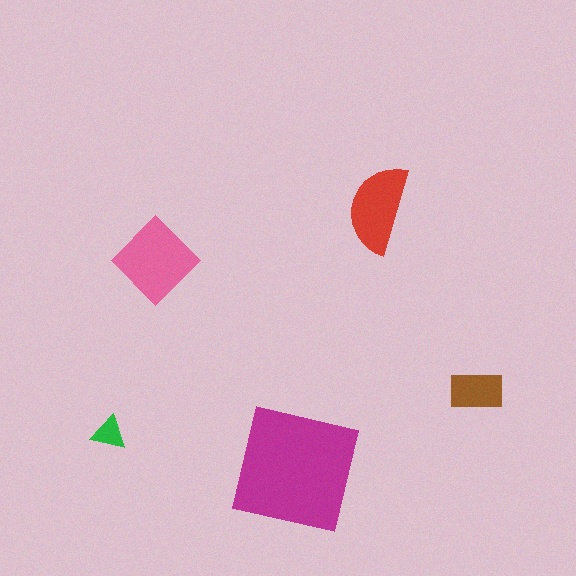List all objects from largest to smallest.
The magenta square, the pink diamond, the red semicircle, the brown rectangle, the green triangle.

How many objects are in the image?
There are 5 objects in the image.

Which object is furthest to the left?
The green triangle is leftmost.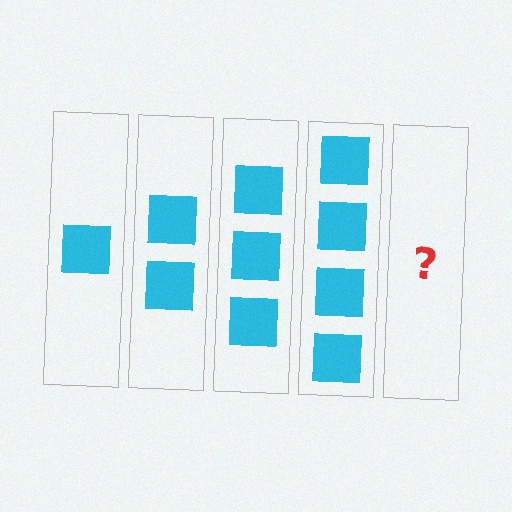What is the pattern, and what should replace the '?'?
The pattern is that each step adds one more square. The '?' should be 5 squares.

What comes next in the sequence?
The next element should be 5 squares.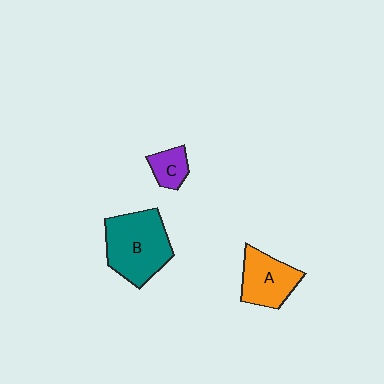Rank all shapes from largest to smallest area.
From largest to smallest: B (teal), A (orange), C (purple).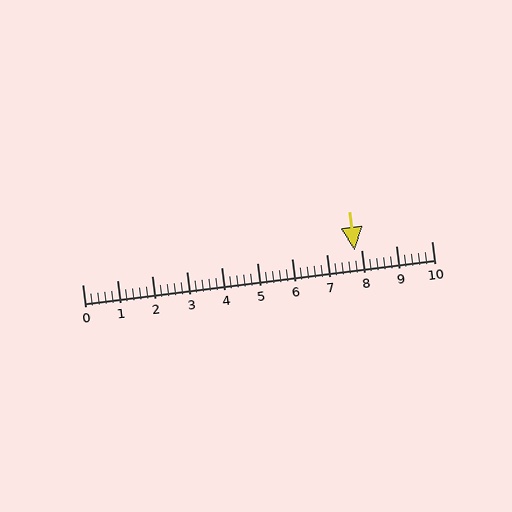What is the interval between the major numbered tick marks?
The major tick marks are spaced 1 units apart.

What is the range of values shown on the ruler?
The ruler shows values from 0 to 10.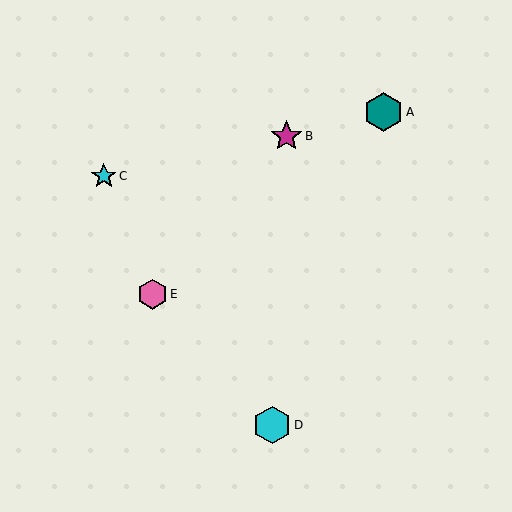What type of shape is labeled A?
Shape A is a teal hexagon.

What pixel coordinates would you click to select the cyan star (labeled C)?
Click at (104, 176) to select the cyan star C.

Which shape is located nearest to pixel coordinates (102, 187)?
The cyan star (labeled C) at (104, 176) is nearest to that location.